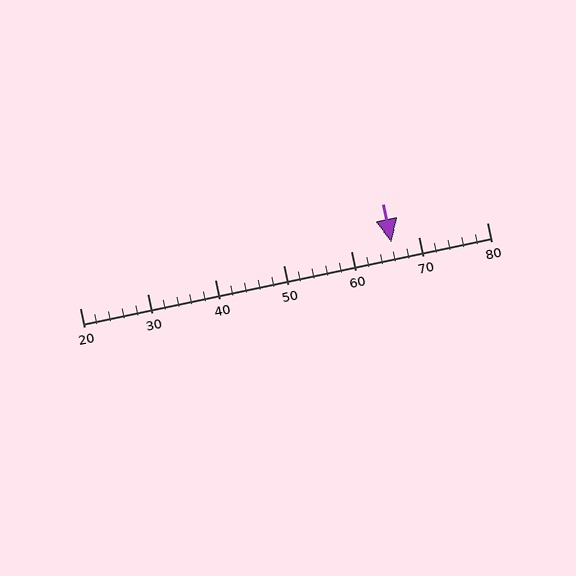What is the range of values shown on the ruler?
The ruler shows values from 20 to 80.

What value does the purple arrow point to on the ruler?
The purple arrow points to approximately 66.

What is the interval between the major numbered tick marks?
The major tick marks are spaced 10 units apart.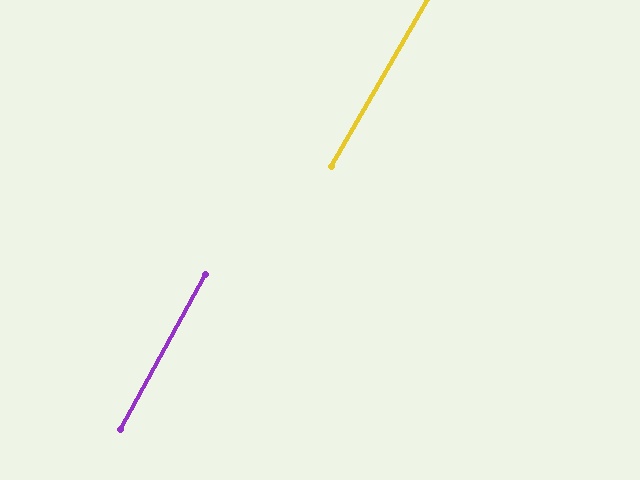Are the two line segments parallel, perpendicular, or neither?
Parallel — their directions differ by only 1.2°.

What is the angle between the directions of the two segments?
Approximately 1 degree.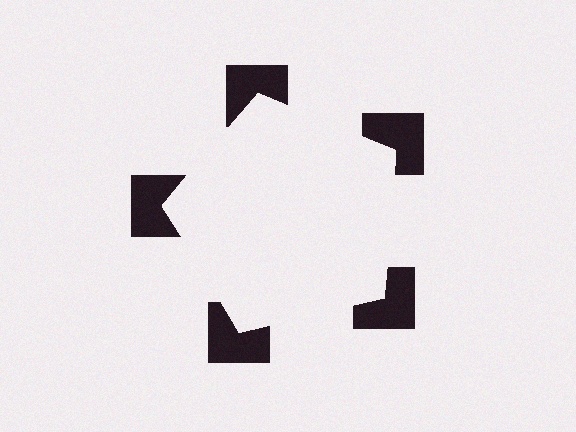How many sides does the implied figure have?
5 sides.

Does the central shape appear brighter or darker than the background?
It typically appears slightly brighter than the background, even though no actual brightness change is drawn.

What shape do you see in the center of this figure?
An illusory pentagon — its edges are inferred from the aligned wedge cuts in the notched squares, not physically drawn.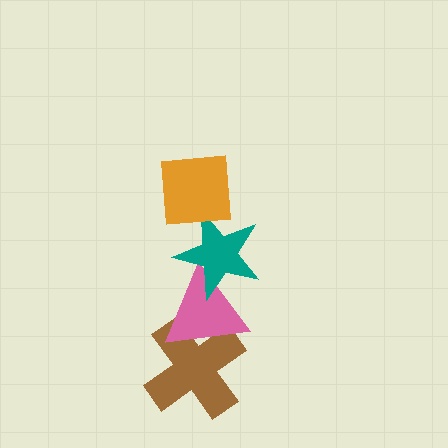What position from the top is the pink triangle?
The pink triangle is 3rd from the top.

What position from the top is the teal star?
The teal star is 2nd from the top.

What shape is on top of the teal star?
The orange square is on top of the teal star.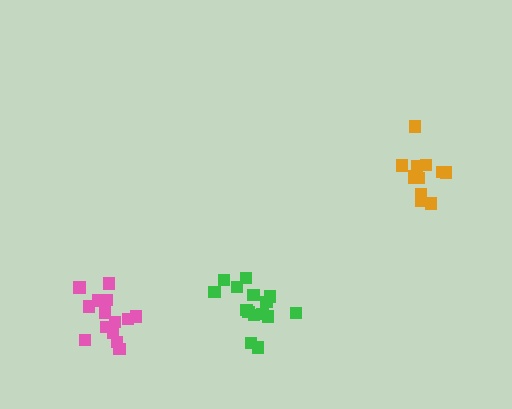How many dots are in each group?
Group 1: 15 dots, Group 2: 14 dots, Group 3: 14 dots (43 total).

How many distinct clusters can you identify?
There are 3 distinct clusters.